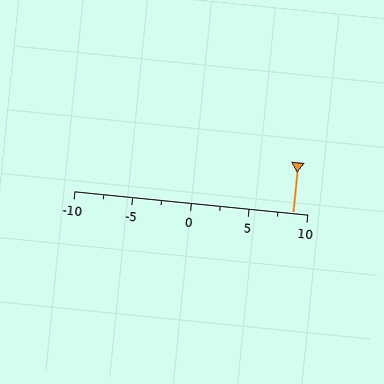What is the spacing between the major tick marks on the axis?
The major ticks are spaced 5 apart.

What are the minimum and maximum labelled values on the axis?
The axis runs from -10 to 10.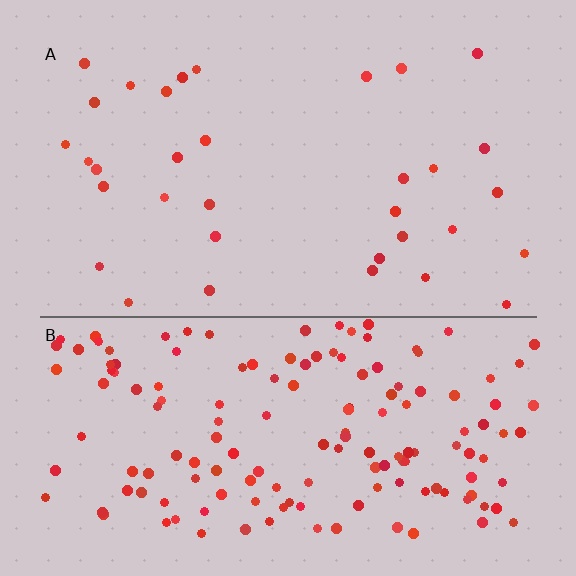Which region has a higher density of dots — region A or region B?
B (the bottom).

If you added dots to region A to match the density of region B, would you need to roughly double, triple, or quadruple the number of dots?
Approximately quadruple.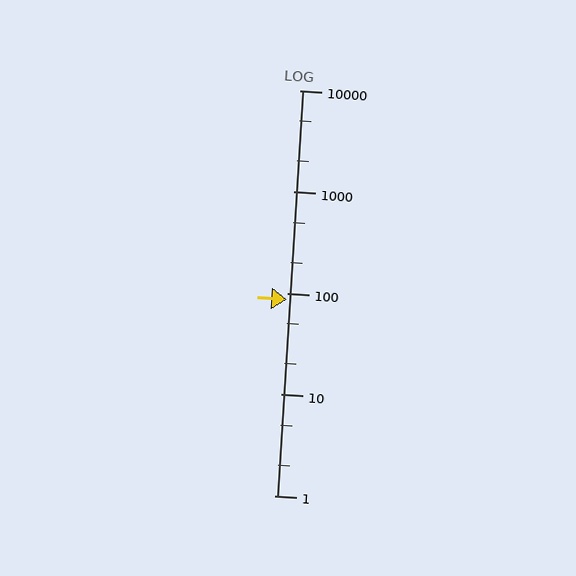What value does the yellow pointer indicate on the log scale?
The pointer indicates approximately 87.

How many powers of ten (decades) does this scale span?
The scale spans 4 decades, from 1 to 10000.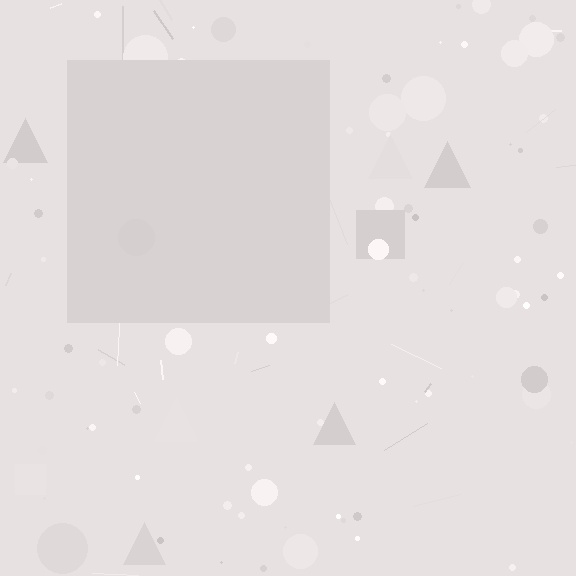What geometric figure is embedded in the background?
A square is embedded in the background.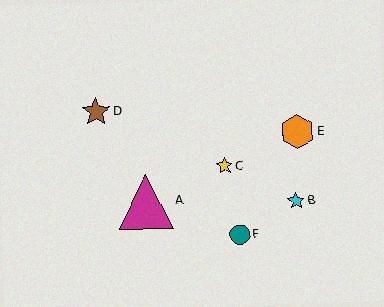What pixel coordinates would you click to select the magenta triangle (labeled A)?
Click at (146, 201) to select the magenta triangle A.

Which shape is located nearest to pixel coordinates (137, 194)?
The magenta triangle (labeled A) at (146, 201) is nearest to that location.